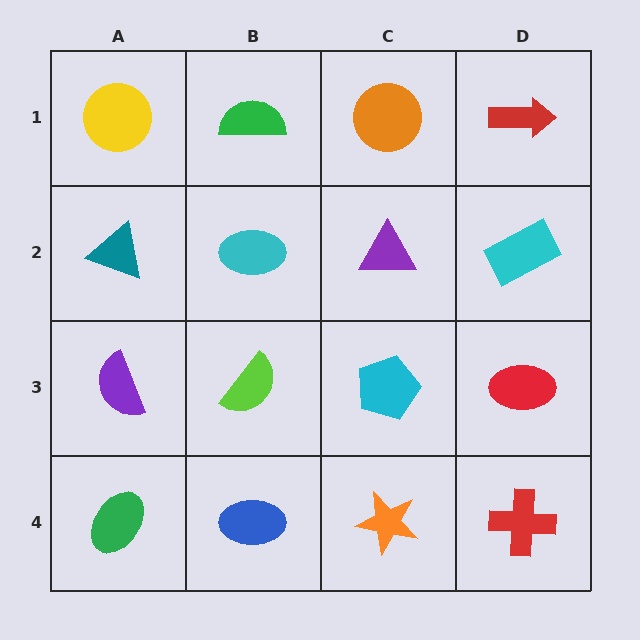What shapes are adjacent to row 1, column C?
A purple triangle (row 2, column C), a green semicircle (row 1, column B), a red arrow (row 1, column D).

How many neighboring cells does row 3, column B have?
4.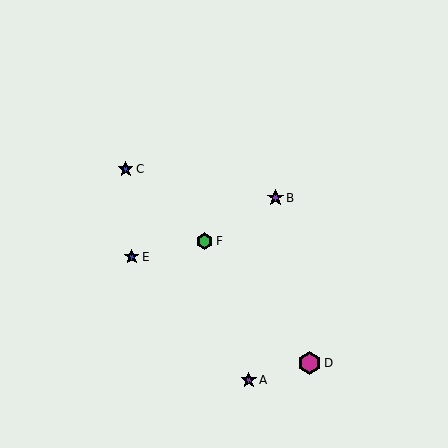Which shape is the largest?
The magenta hexagon (labeled D) is the largest.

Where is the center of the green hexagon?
The center of the green hexagon is at (205, 241).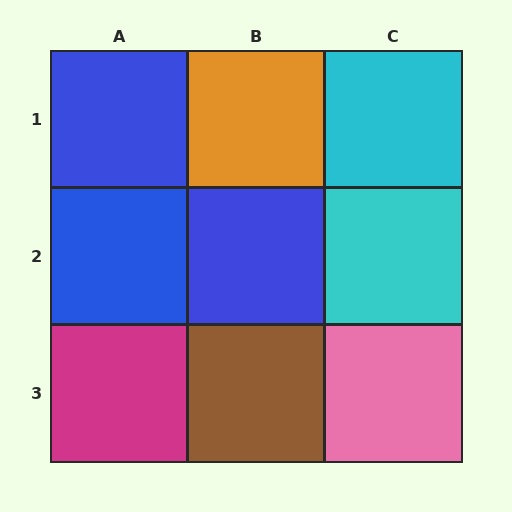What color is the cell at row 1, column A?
Blue.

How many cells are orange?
1 cell is orange.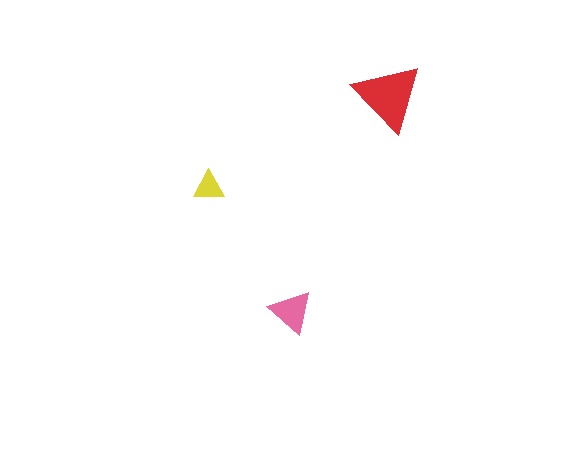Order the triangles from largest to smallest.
the red one, the pink one, the yellow one.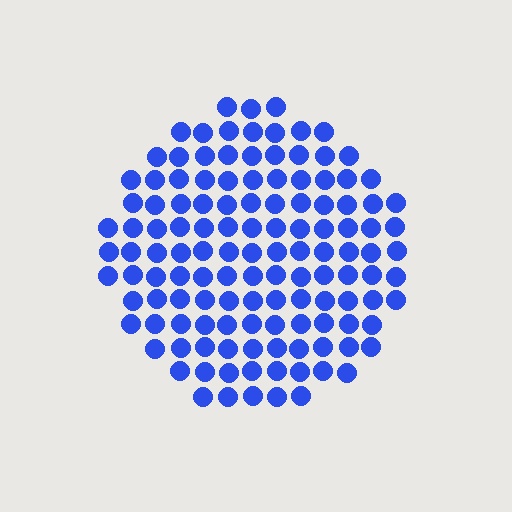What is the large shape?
The large shape is a circle.